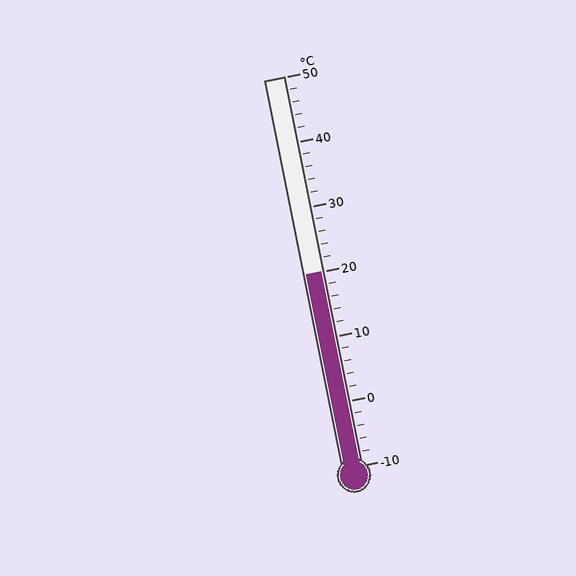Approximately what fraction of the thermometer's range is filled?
The thermometer is filled to approximately 50% of its range.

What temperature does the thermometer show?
The thermometer shows approximately 20°C.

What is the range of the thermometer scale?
The thermometer scale ranges from -10°C to 50°C.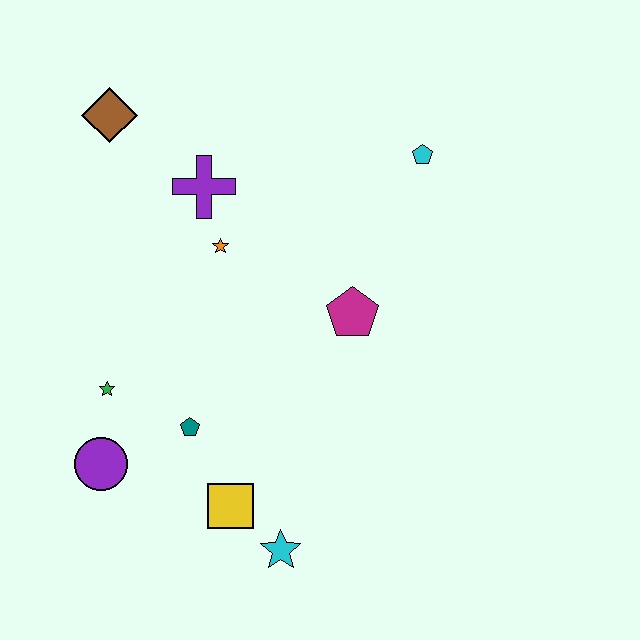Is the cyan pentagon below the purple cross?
No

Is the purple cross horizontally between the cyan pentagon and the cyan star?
No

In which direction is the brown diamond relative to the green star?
The brown diamond is above the green star.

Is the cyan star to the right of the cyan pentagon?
No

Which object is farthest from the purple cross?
The cyan star is farthest from the purple cross.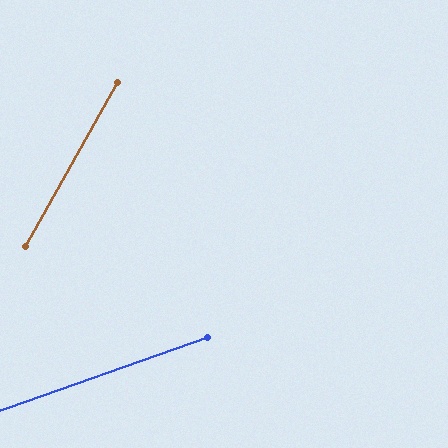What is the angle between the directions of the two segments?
Approximately 42 degrees.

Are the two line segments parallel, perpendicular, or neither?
Neither parallel nor perpendicular — they differ by about 42°.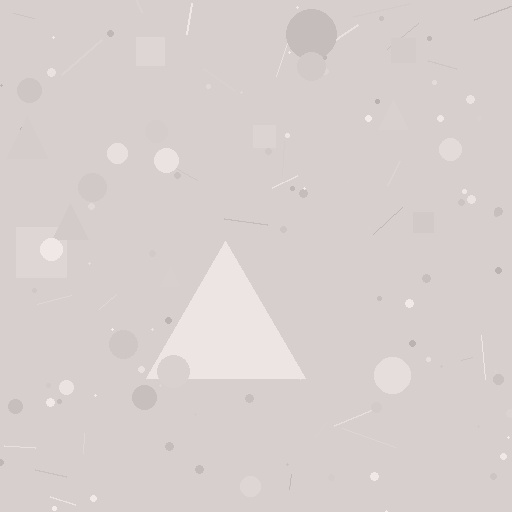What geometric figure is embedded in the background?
A triangle is embedded in the background.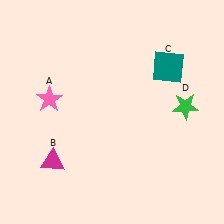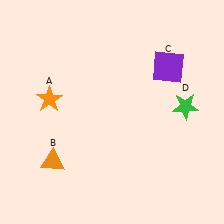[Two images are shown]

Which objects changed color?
A changed from pink to orange. B changed from magenta to orange. C changed from teal to purple.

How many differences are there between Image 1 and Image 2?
There are 3 differences between the two images.